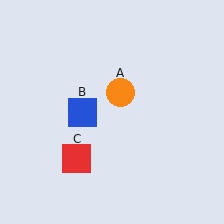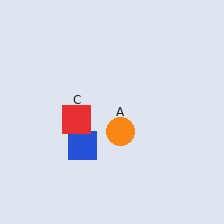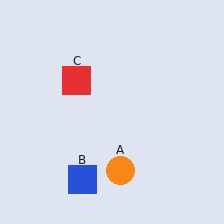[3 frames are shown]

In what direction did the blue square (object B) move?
The blue square (object B) moved down.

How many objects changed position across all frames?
3 objects changed position: orange circle (object A), blue square (object B), red square (object C).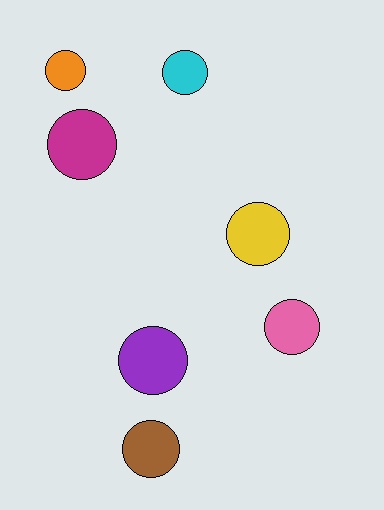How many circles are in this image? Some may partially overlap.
There are 7 circles.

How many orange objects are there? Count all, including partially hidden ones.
There is 1 orange object.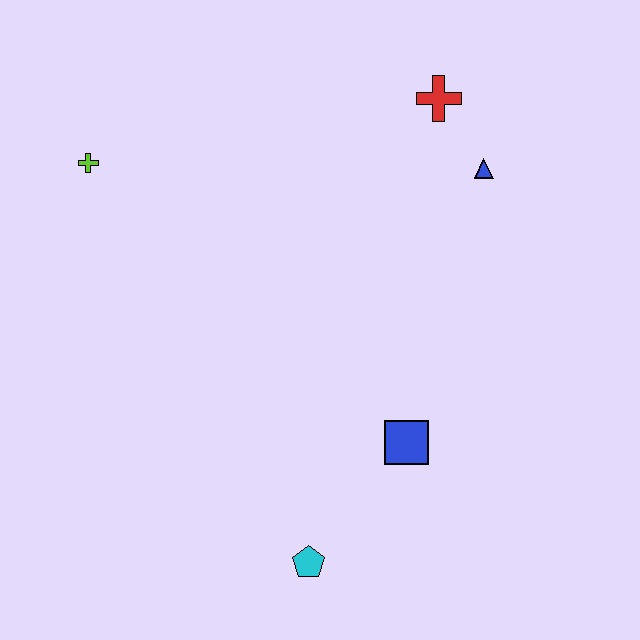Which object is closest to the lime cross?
The red cross is closest to the lime cross.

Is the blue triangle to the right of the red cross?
Yes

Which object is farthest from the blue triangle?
The cyan pentagon is farthest from the blue triangle.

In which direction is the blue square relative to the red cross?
The blue square is below the red cross.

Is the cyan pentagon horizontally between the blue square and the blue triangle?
No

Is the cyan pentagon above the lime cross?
No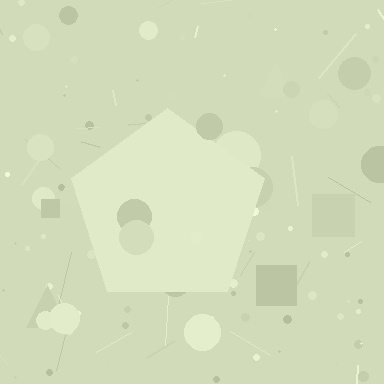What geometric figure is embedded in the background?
A pentagon is embedded in the background.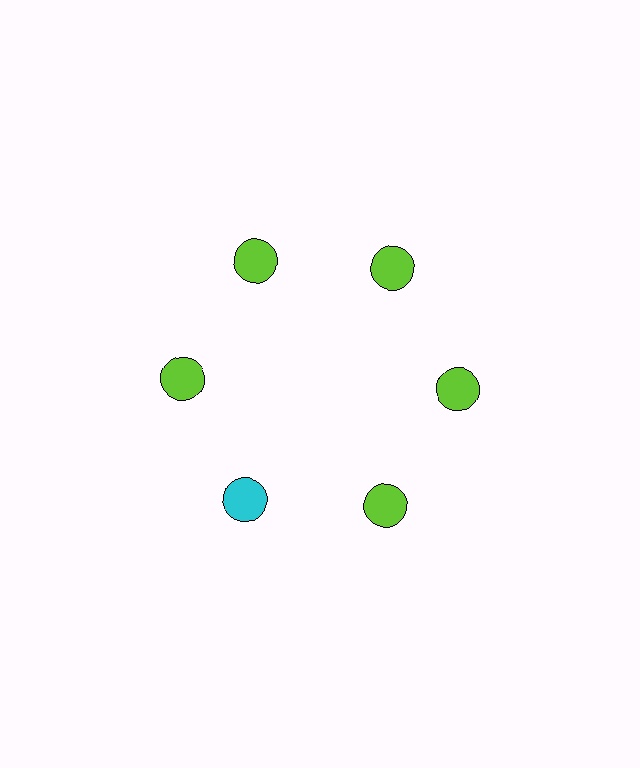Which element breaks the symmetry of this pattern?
The cyan circle at roughly the 7 o'clock position breaks the symmetry. All other shapes are lime circles.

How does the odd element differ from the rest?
It has a different color: cyan instead of lime.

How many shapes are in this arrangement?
There are 6 shapes arranged in a ring pattern.